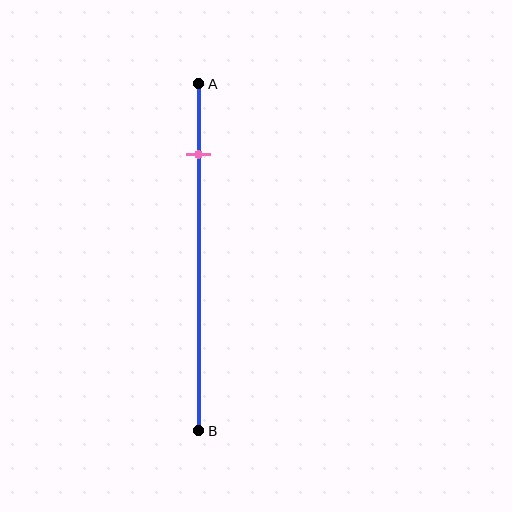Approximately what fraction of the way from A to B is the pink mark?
The pink mark is approximately 20% of the way from A to B.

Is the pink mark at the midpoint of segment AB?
No, the mark is at about 20% from A, not at the 50% midpoint.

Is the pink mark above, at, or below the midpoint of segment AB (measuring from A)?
The pink mark is above the midpoint of segment AB.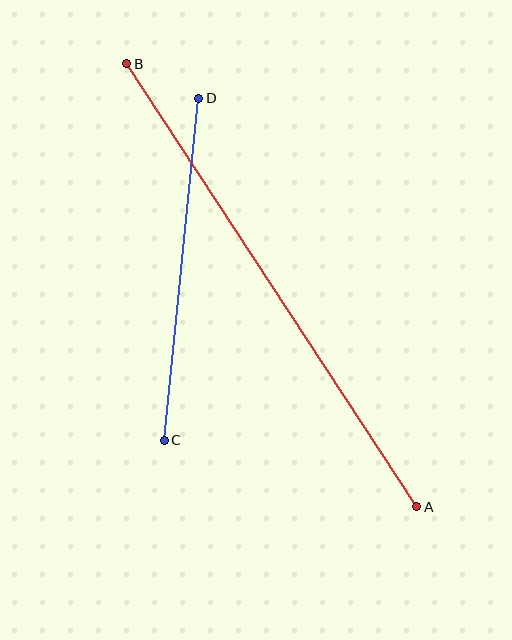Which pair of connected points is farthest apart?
Points A and B are farthest apart.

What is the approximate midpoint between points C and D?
The midpoint is at approximately (181, 269) pixels.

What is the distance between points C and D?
The distance is approximately 344 pixels.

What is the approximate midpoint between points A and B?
The midpoint is at approximately (272, 285) pixels.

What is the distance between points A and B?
The distance is approximately 530 pixels.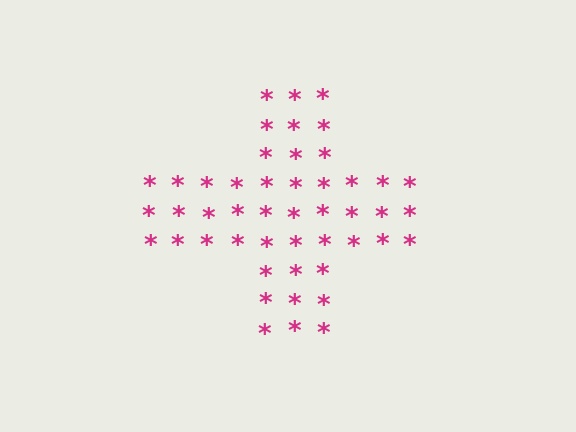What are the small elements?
The small elements are asterisks.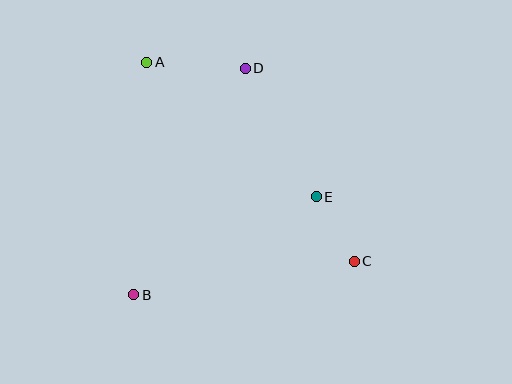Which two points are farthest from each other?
Points A and C are farthest from each other.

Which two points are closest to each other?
Points C and E are closest to each other.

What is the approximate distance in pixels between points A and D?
The distance between A and D is approximately 99 pixels.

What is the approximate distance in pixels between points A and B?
The distance between A and B is approximately 233 pixels.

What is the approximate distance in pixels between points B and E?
The distance between B and E is approximately 207 pixels.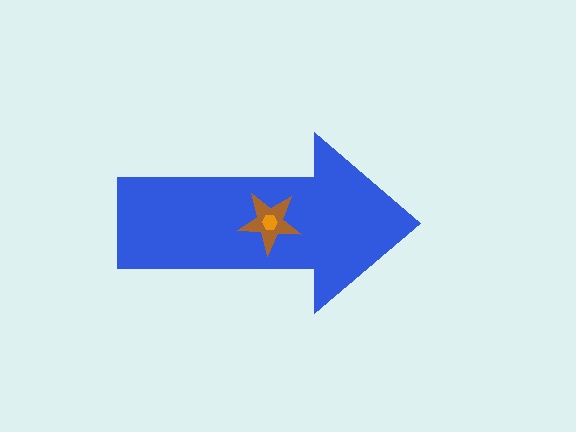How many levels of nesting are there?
3.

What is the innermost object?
The orange hexagon.